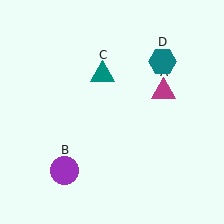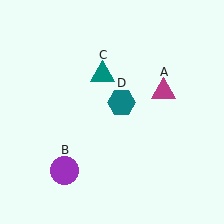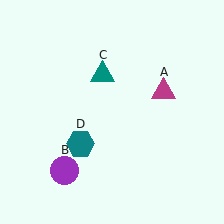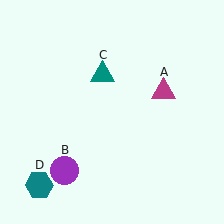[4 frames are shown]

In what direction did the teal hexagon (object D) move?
The teal hexagon (object D) moved down and to the left.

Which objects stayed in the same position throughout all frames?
Magenta triangle (object A) and purple circle (object B) and teal triangle (object C) remained stationary.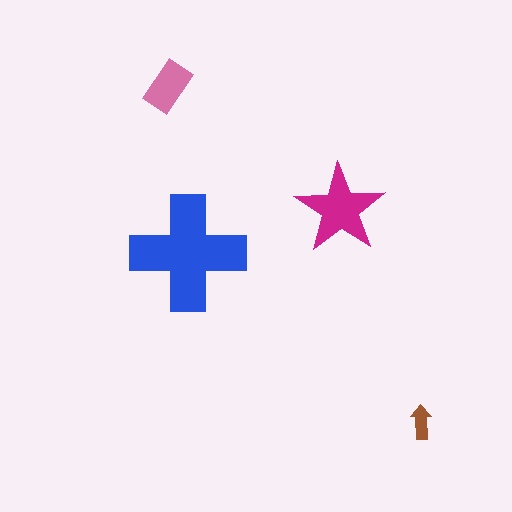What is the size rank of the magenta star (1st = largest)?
2nd.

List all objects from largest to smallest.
The blue cross, the magenta star, the pink rectangle, the brown arrow.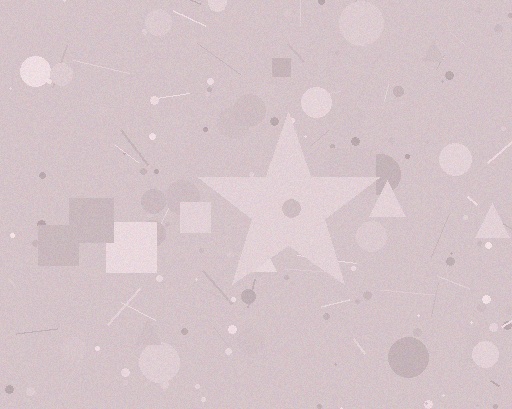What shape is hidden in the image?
A star is hidden in the image.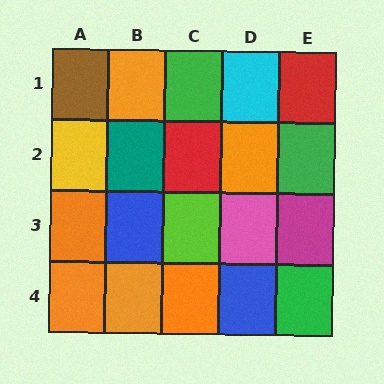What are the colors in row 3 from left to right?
Orange, blue, lime, pink, magenta.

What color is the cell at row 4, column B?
Orange.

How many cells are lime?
1 cell is lime.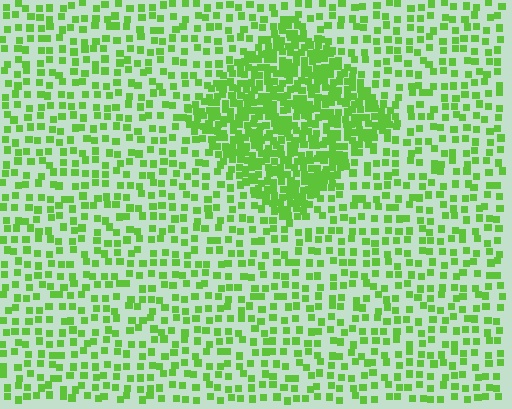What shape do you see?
I see a diamond.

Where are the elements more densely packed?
The elements are more densely packed inside the diamond boundary.